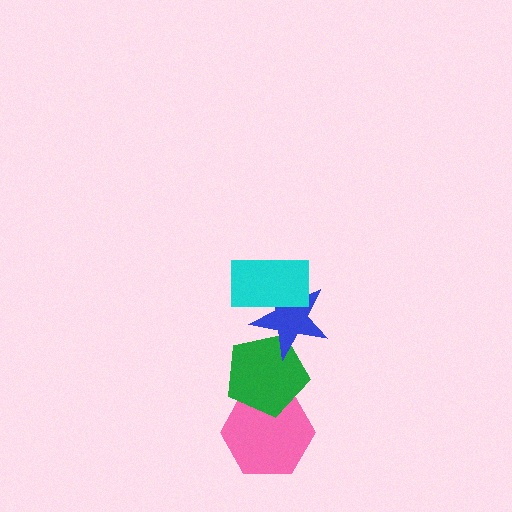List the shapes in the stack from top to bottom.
From top to bottom: the cyan rectangle, the blue star, the green pentagon, the pink hexagon.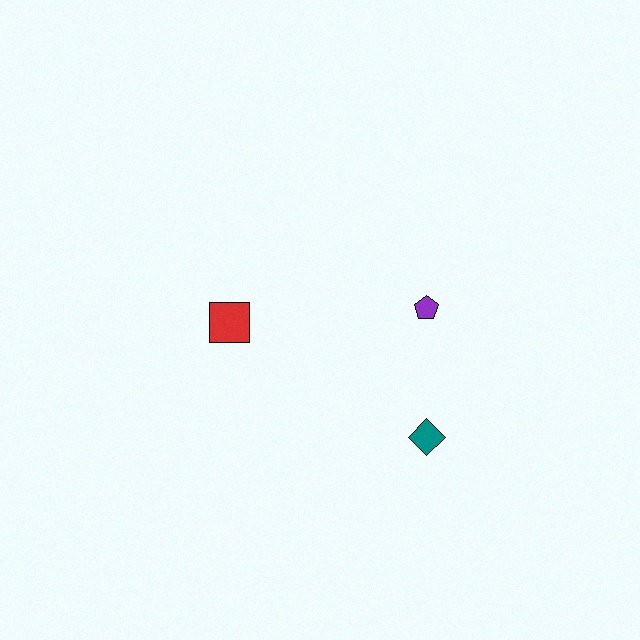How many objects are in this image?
There are 3 objects.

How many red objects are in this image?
There is 1 red object.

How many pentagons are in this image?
There is 1 pentagon.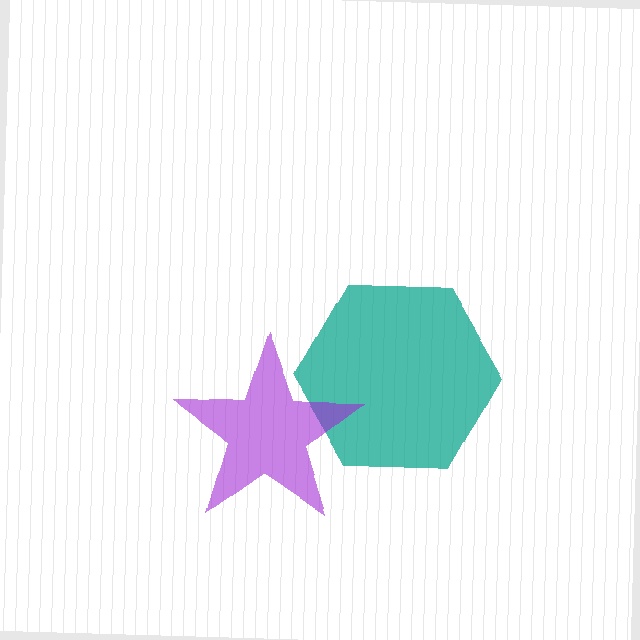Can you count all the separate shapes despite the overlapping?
Yes, there are 2 separate shapes.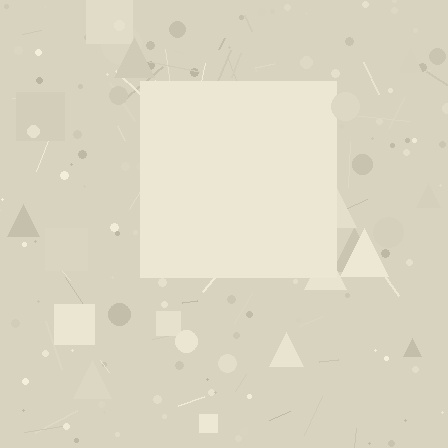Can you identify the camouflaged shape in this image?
The camouflaged shape is a square.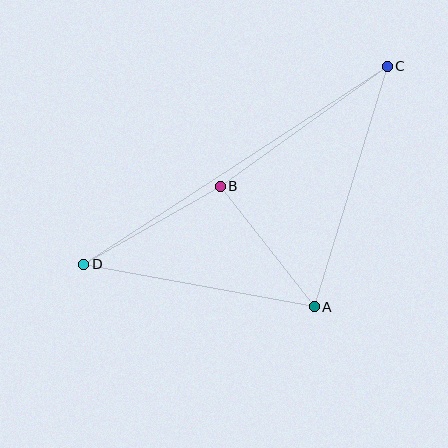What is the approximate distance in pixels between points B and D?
The distance between B and D is approximately 157 pixels.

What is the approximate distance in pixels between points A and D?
The distance between A and D is approximately 234 pixels.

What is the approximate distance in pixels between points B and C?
The distance between B and C is approximately 206 pixels.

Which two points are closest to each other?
Points A and B are closest to each other.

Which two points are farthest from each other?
Points C and D are farthest from each other.